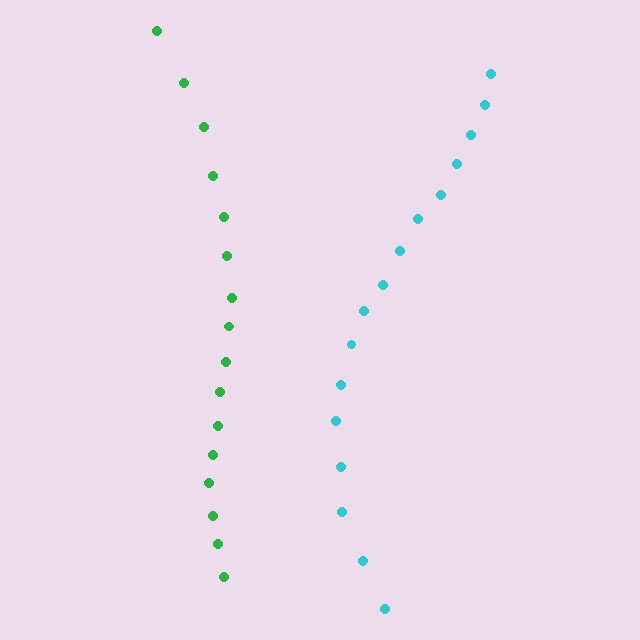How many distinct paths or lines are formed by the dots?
There are 2 distinct paths.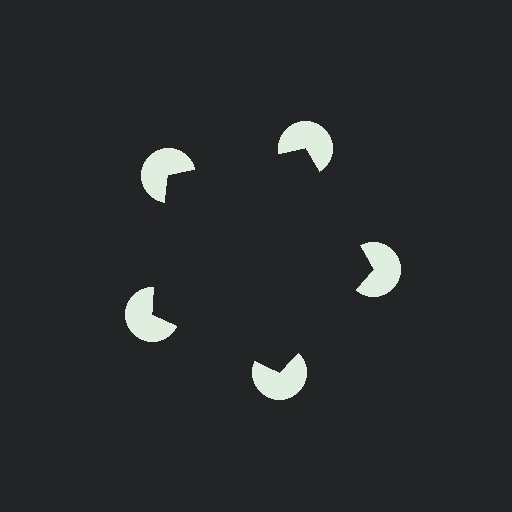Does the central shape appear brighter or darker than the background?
It typically appears slightly darker than the background, even though no actual brightness change is drawn.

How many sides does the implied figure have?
5 sides.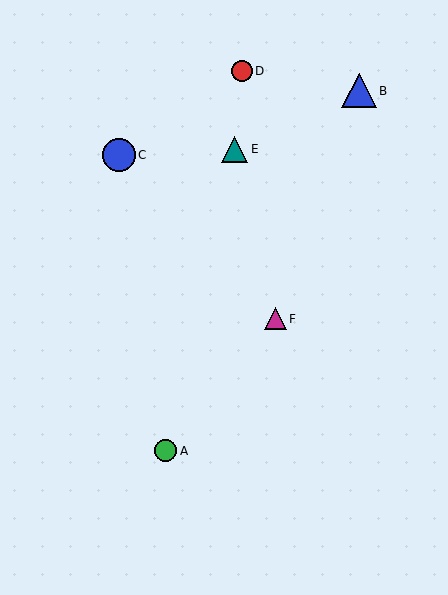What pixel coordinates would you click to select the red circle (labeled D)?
Click at (242, 71) to select the red circle D.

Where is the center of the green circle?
The center of the green circle is at (166, 451).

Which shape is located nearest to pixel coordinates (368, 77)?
The blue triangle (labeled B) at (359, 91) is nearest to that location.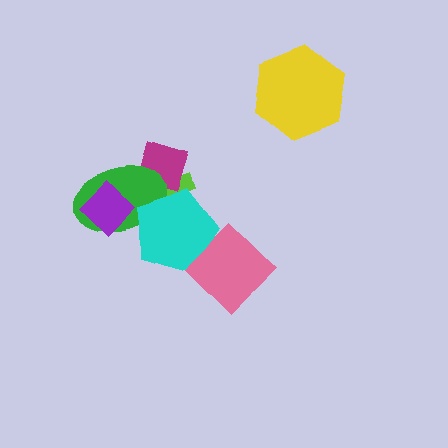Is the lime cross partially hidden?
Yes, it is partially covered by another shape.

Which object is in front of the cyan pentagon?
The pink diamond is in front of the cyan pentagon.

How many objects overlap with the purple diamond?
1 object overlaps with the purple diamond.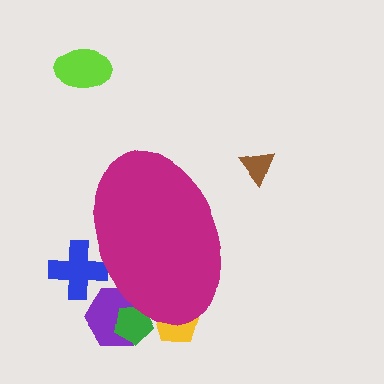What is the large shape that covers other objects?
A magenta ellipse.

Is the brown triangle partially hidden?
No, the brown triangle is fully visible.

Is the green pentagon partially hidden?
Yes, the green pentagon is partially hidden behind the magenta ellipse.